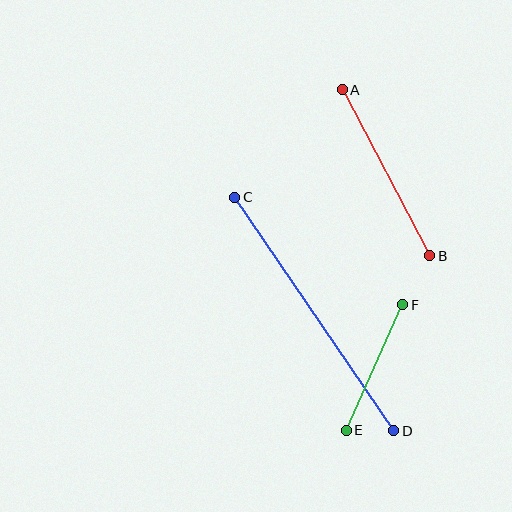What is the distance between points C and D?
The distance is approximately 283 pixels.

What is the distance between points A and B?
The distance is approximately 188 pixels.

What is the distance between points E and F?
The distance is approximately 137 pixels.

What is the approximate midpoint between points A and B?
The midpoint is at approximately (386, 173) pixels.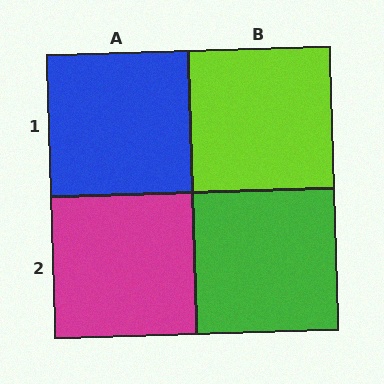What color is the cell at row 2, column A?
Magenta.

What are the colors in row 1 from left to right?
Blue, lime.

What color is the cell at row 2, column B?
Green.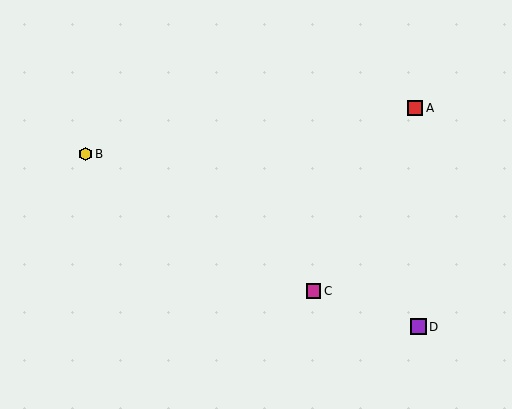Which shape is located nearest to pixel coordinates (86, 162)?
The yellow hexagon (labeled B) at (85, 154) is nearest to that location.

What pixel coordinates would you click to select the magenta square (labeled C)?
Click at (314, 291) to select the magenta square C.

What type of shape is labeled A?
Shape A is a red square.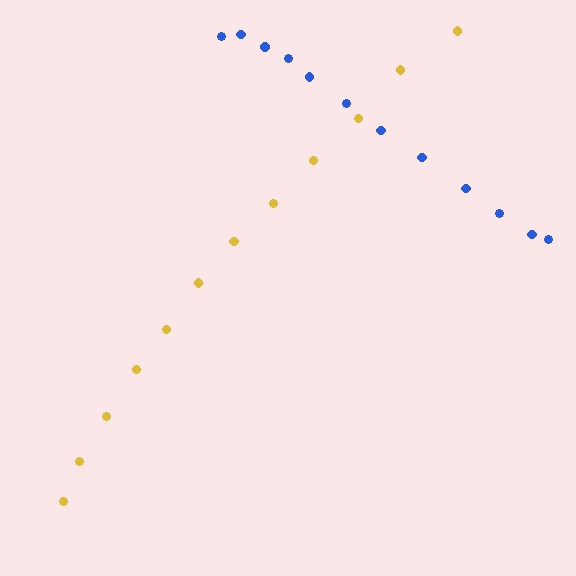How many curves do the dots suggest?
There are 2 distinct paths.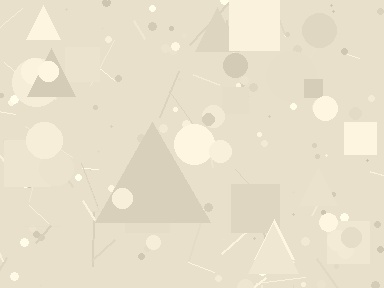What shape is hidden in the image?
A triangle is hidden in the image.